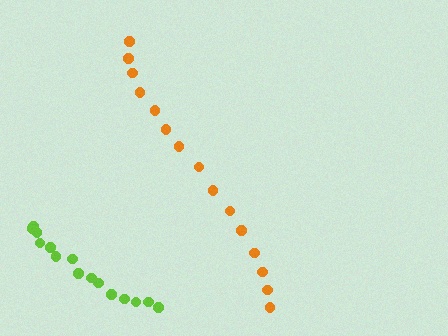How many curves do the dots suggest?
There are 2 distinct paths.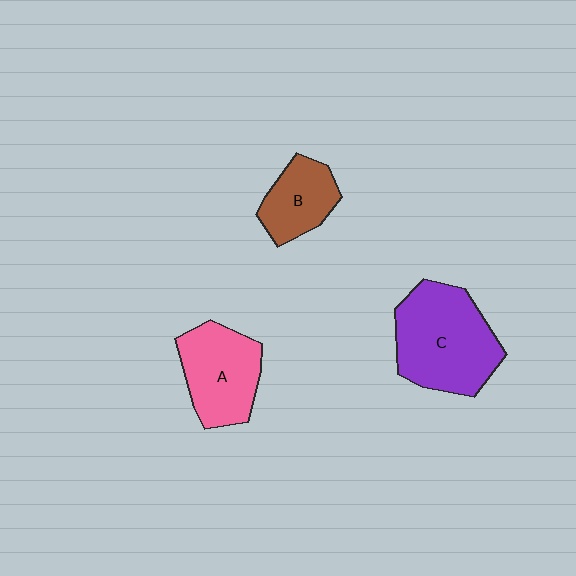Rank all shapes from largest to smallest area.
From largest to smallest: C (purple), A (pink), B (brown).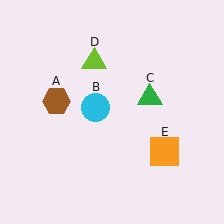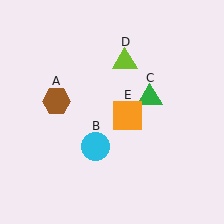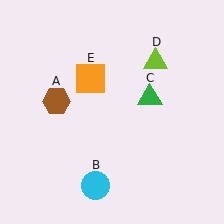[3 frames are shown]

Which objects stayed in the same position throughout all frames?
Brown hexagon (object A) and green triangle (object C) remained stationary.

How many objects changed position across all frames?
3 objects changed position: cyan circle (object B), lime triangle (object D), orange square (object E).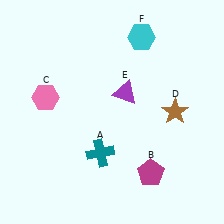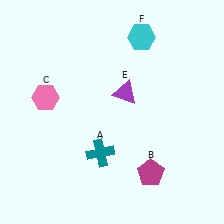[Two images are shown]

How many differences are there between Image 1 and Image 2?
There is 1 difference between the two images.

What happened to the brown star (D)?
The brown star (D) was removed in Image 2. It was in the top-right area of Image 1.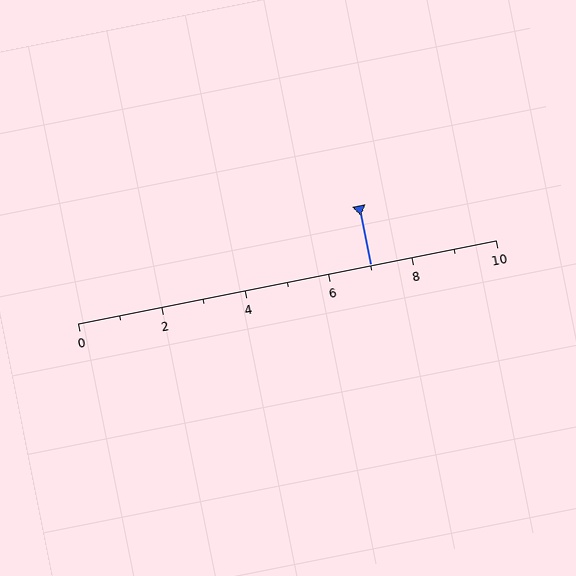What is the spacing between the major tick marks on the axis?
The major ticks are spaced 2 apart.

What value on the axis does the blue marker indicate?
The marker indicates approximately 7.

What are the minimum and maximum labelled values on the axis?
The axis runs from 0 to 10.